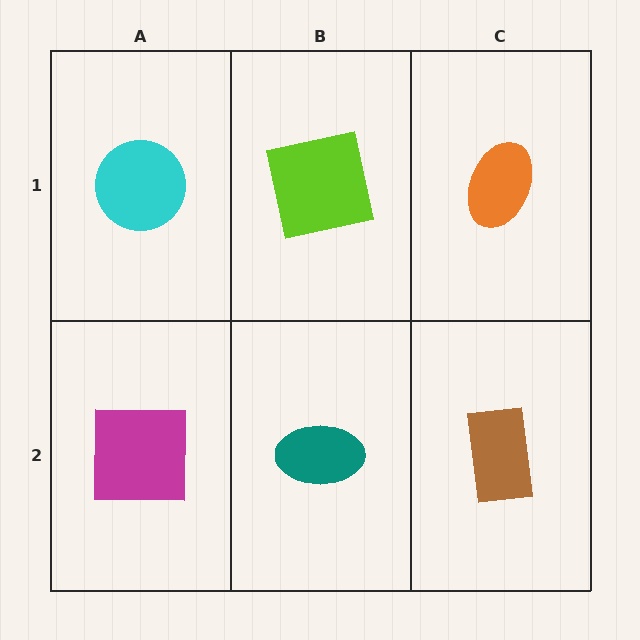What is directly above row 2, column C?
An orange ellipse.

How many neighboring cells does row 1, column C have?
2.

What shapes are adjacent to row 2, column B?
A lime square (row 1, column B), a magenta square (row 2, column A), a brown rectangle (row 2, column C).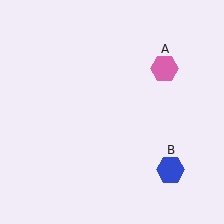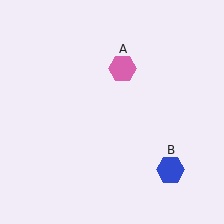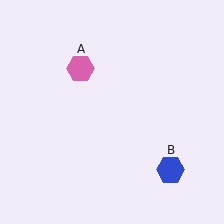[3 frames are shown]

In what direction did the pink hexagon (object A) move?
The pink hexagon (object A) moved left.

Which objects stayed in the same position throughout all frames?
Blue hexagon (object B) remained stationary.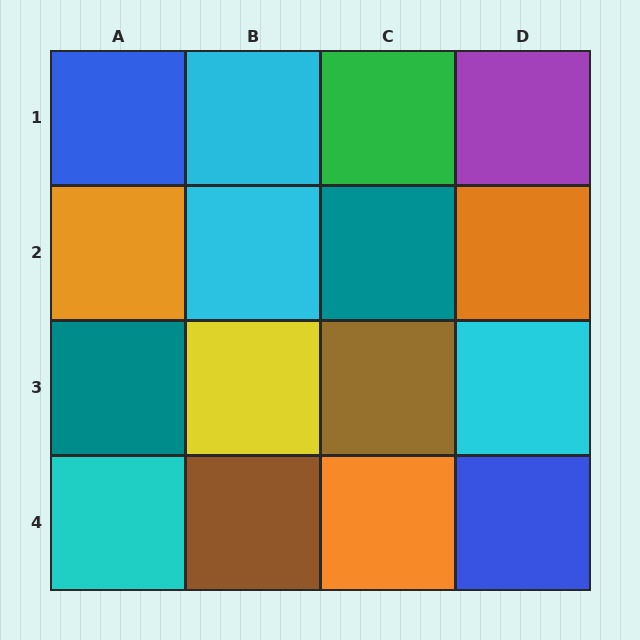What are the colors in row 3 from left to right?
Teal, yellow, brown, cyan.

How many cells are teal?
2 cells are teal.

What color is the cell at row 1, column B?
Cyan.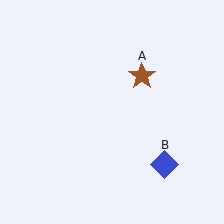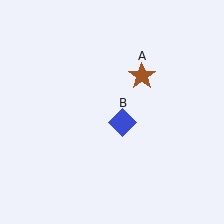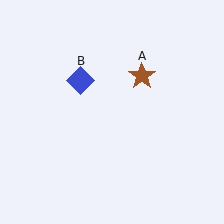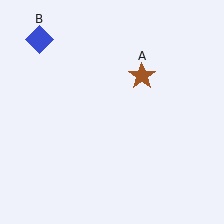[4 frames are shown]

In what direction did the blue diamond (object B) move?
The blue diamond (object B) moved up and to the left.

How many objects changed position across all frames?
1 object changed position: blue diamond (object B).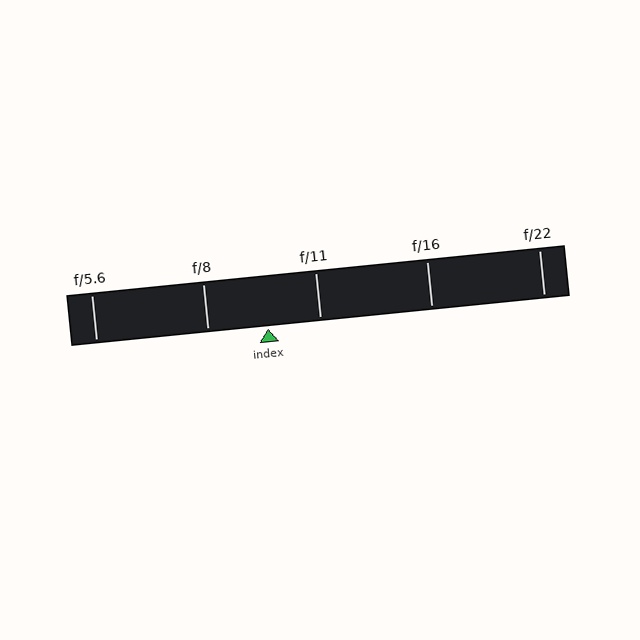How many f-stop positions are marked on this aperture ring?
There are 5 f-stop positions marked.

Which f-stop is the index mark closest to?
The index mark is closest to f/11.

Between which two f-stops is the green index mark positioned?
The index mark is between f/8 and f/11.